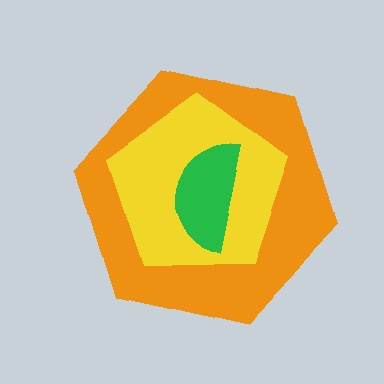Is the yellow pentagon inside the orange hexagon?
Yes.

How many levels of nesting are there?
3.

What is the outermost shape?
The orange hexagon.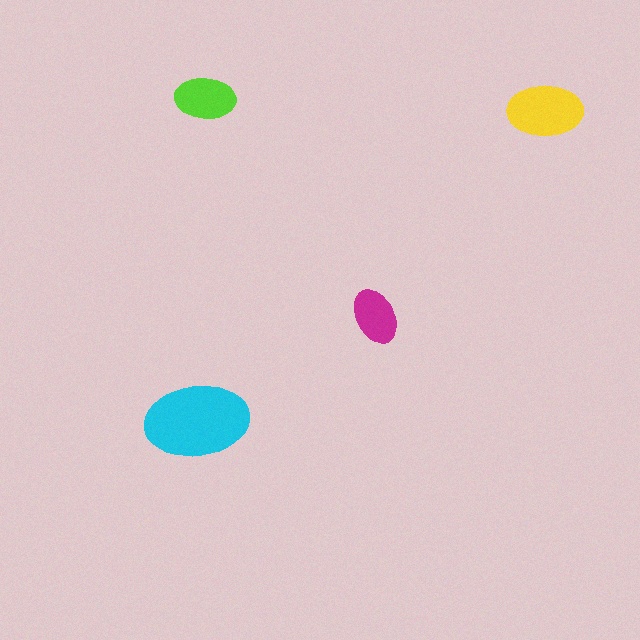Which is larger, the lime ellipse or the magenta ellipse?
The lime one.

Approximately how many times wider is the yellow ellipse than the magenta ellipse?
About 1.5 times wider.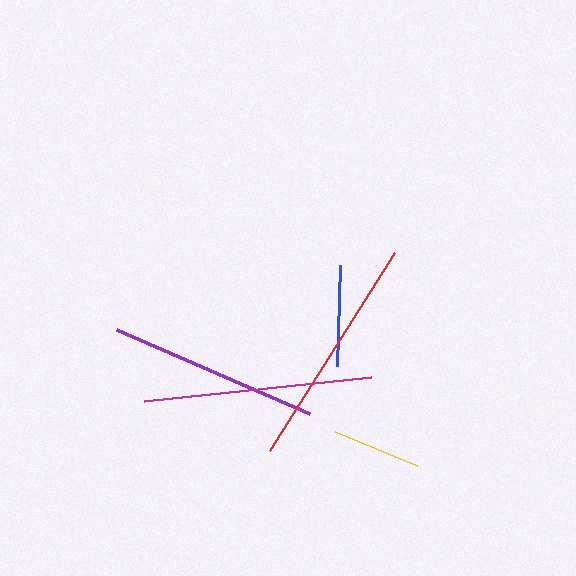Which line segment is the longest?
The red line is the longest at approximately 234 pixels.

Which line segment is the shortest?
The yellow line is the shortest at approximately 89 pixels.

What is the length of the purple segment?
The purple segment is approximately 210 pixels long.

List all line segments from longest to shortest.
From longest to shortest: red, magenta, purple, blue, yellow.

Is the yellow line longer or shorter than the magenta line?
The magenta line is longer than the yellow line.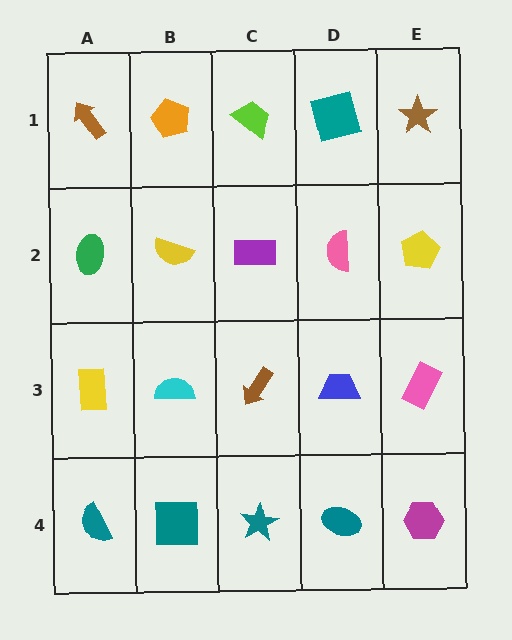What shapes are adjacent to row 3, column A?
A green ellipse (row 2, column A), a teal semicircle (row 4, column A), a cyan semicircle (row 3, column B).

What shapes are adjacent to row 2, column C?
A lime trapezoid (row 1, column C), a brown arrow (row 3, column C), a yellow semicircle (row 2, column B), a pink semicircle (row 2, column D).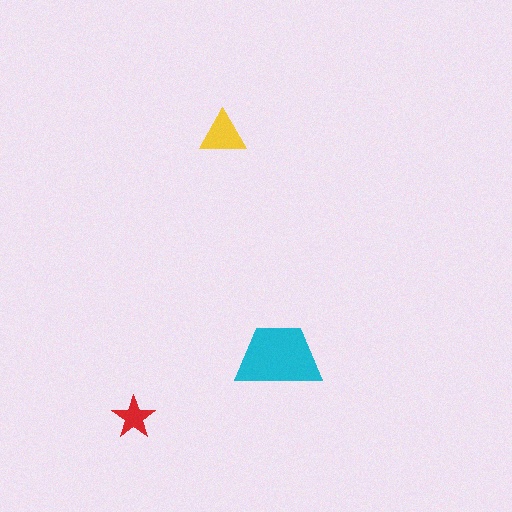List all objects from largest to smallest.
The cyan trapezoid, the yellow triangle, the red star.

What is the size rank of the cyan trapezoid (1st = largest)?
1st.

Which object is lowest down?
The red star is bottommost.